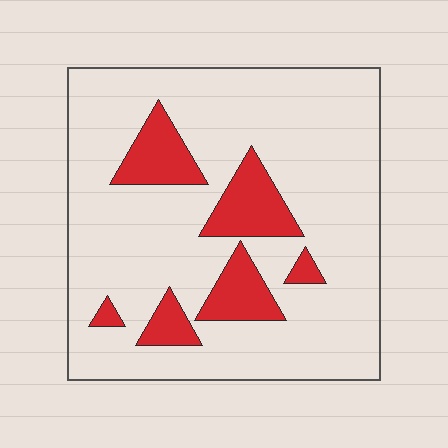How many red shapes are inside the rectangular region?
6.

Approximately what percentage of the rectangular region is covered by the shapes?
Approximately 15%.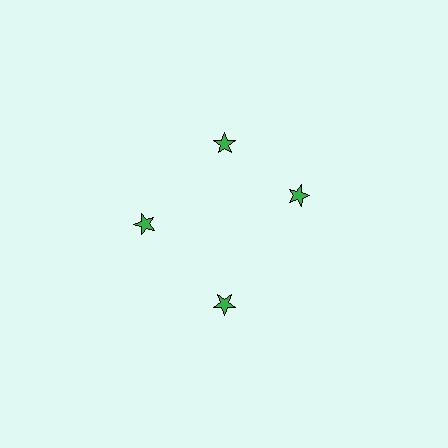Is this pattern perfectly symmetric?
No. The 4 green stars are arranged in a ring, but one element near the 3 o'clock position is rotated out of alignment along the ring, breaking the 4-fold rotational symmetry.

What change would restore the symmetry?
The symmetry would be restored by rotating it back into even spacing with its neighbors so that all 4 stars sit at equal angles and equal distance from the center.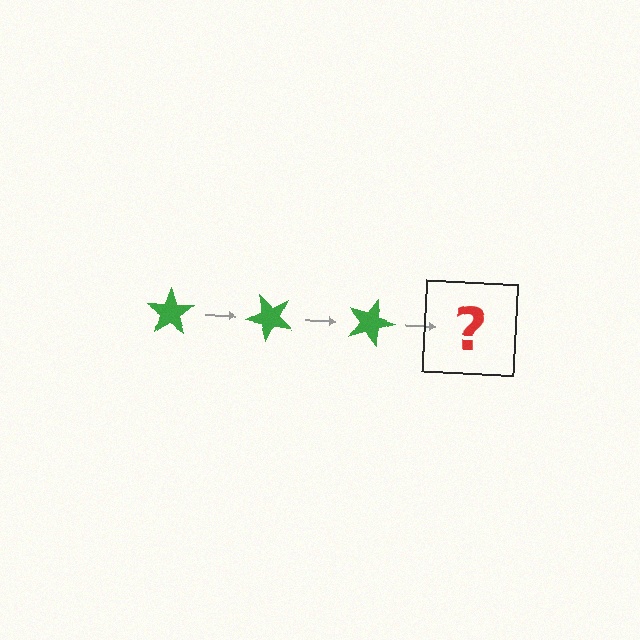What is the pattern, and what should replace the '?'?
The pattern is that the star rotates 45 degrees each step. The '?' should be a green star rotated 135 degrees.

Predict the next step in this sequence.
The next step is a green star rotated 135 degrees.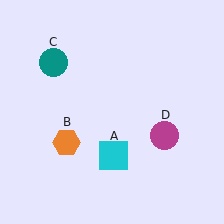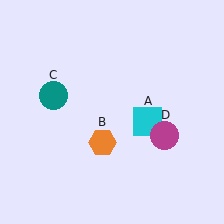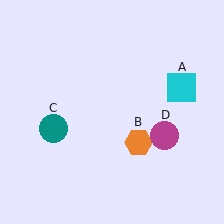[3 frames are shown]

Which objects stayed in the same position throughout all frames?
Magenta circle (object D) remained stationary.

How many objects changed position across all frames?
3 objects changed position: cyan square (object A), orange hexagon (object B), teal circle (object C).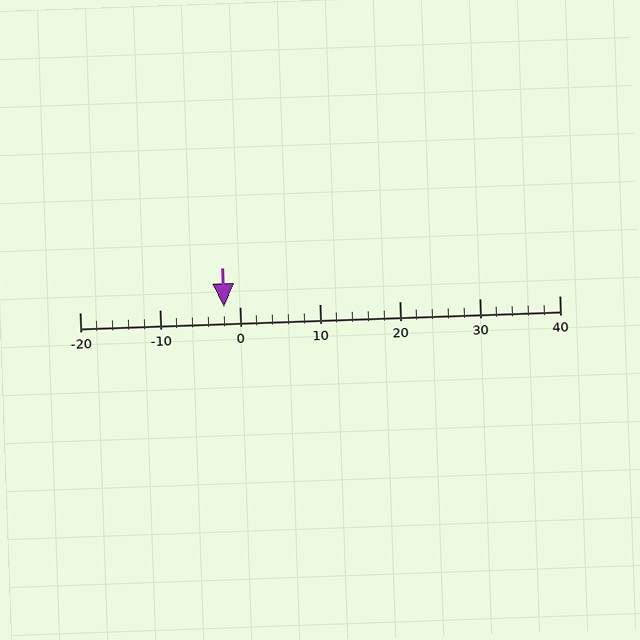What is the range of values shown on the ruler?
The ruler shows values from -20 to 40.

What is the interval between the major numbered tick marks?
The major tick marks are spaced 10 units apart.